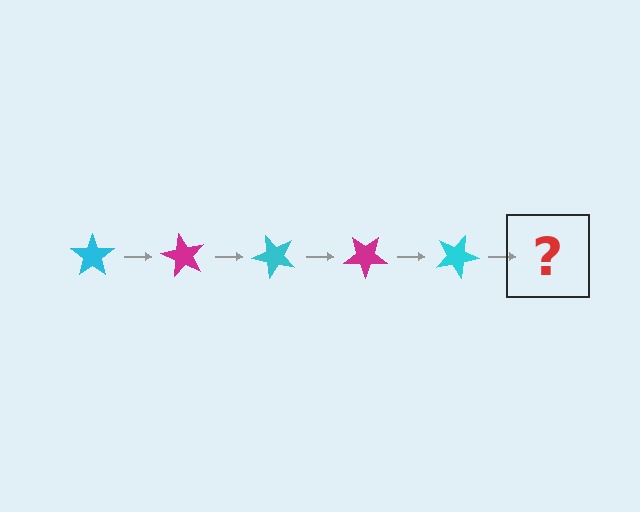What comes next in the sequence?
The next element should be a magenta star, rotated 300 degrees from the start.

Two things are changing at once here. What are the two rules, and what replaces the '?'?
The two rules are that it rotates 60 degrees each step and the color cycles through cyan and magenta. The '?' should be a magenta star, rotated 300 degrees from the start.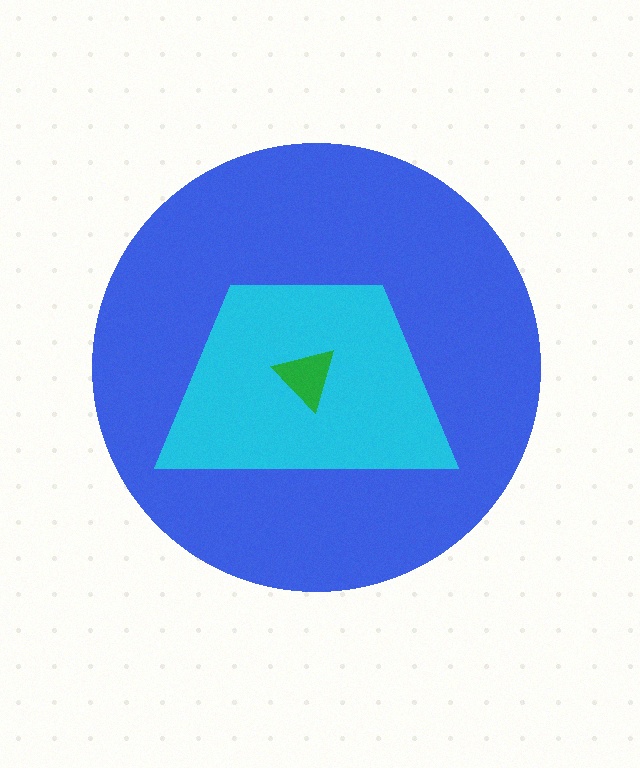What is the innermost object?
The green triangle.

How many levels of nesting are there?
3.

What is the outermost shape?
The blue circle.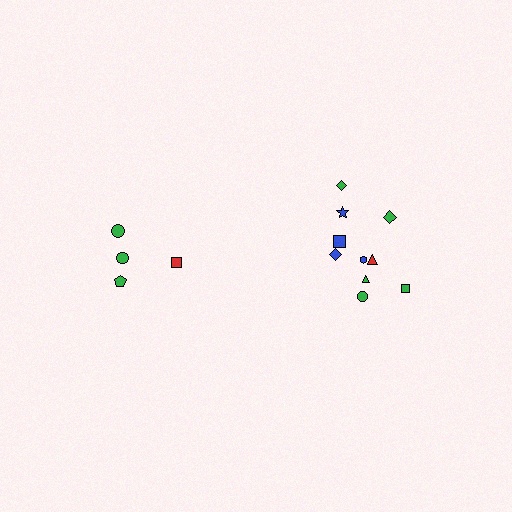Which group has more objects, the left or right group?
The right group.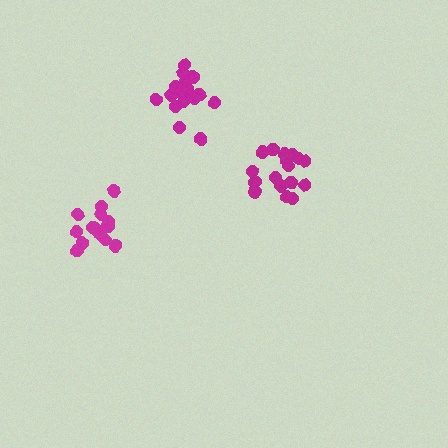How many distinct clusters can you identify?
There are 3 distinct clusters.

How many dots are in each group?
Group 1: 17 dots, Group 2: 15 dots, Group 3: 17 dots (49 total).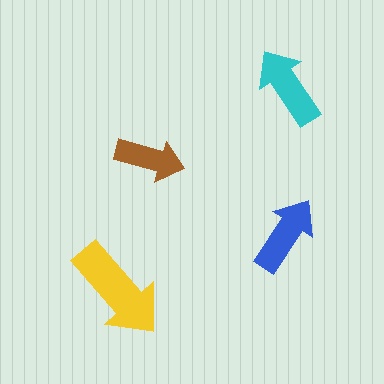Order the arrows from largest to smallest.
the yellow one, the cyan one, the blue one, the brown one.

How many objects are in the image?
There are 4 objects in the image.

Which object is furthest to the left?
The yellow arrow is leftmost.